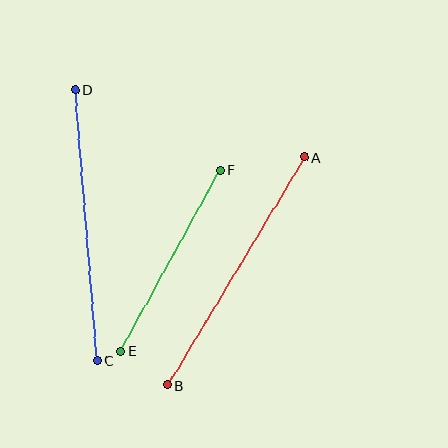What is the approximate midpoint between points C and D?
The midpoint is at approximately (86, 225) pixels.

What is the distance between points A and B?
The distance is approximately 266 pixels.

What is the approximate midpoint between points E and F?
The midpoint is at approximately (170, 261) pixels.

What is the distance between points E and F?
The distance is approximately 206 pixels.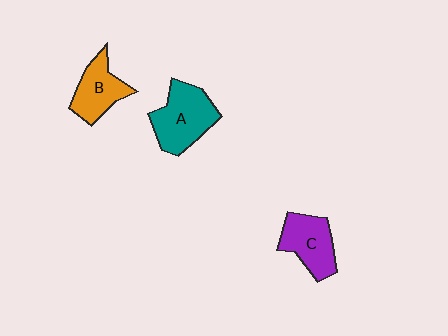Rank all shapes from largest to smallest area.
From largest to smallest: A (teal), C (purple), B (orange).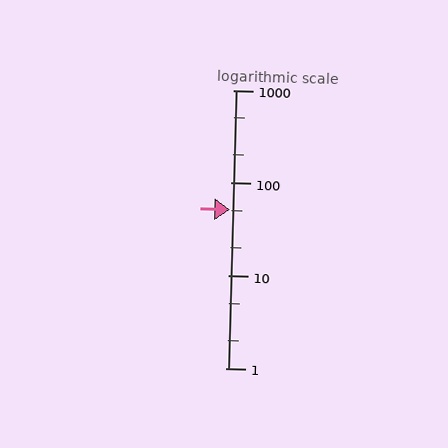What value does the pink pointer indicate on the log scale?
The pointer indicates approximately 51.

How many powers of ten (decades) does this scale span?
The scale spans 3 decades, from 1 to 1000.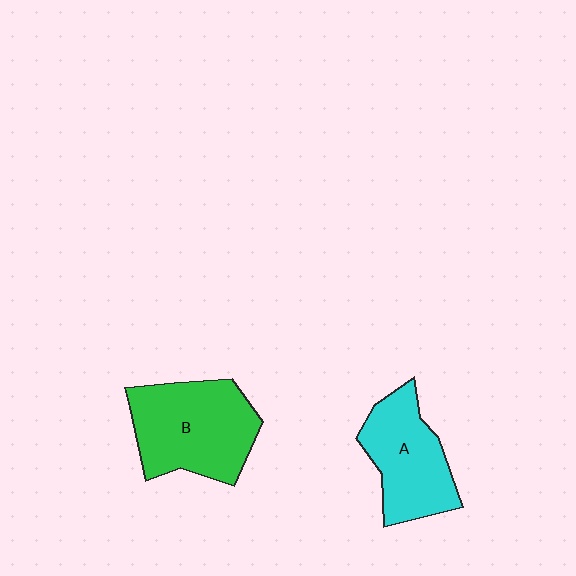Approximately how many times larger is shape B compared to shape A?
Approximately 1.2 times.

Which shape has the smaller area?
Shape A (cyan).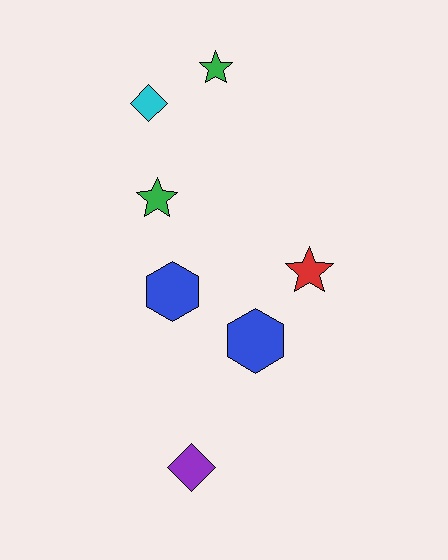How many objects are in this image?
There are 7 objects.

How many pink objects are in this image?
There are no pink objects.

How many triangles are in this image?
There are no triangles.